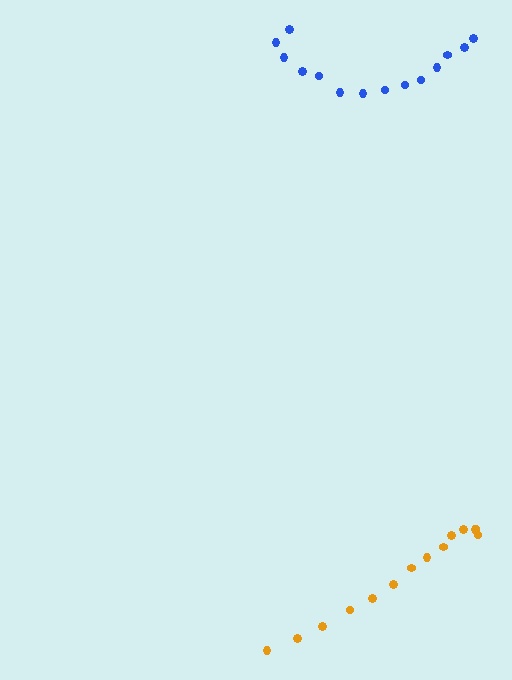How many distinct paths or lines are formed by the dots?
There are 2 distinct paths.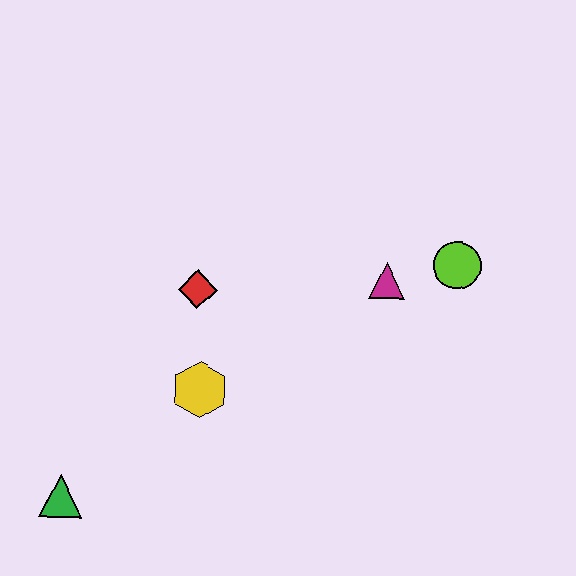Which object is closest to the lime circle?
The magenta triangle is closest to the lime circle.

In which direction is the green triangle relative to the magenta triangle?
The green triangle is to the left of the magenta triangle.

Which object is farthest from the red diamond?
The lime circle is farthest from the red diamond.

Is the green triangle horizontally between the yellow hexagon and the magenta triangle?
No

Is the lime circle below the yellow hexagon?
No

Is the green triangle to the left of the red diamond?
Yes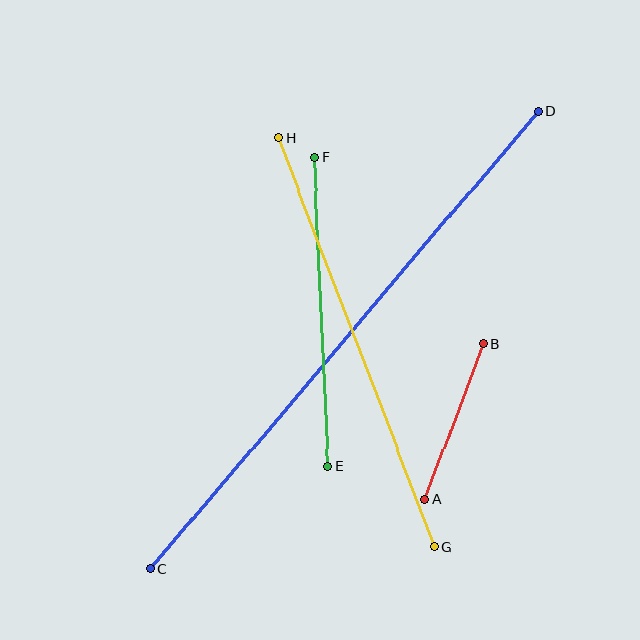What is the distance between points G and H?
The distance is approximately 438 pixels.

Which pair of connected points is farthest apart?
Points C and D are farthest apart.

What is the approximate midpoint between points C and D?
The midpoint is at approximately (344, 340) pixels.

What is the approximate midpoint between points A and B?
The midpoint is at approximately (454, 422) pixels.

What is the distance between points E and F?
The distance is approximately 310 pixels.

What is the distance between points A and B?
The distance is approximately 167 pixels.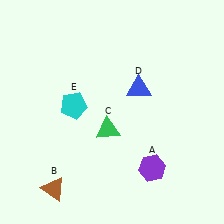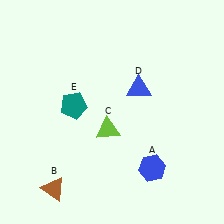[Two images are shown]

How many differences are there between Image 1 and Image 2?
There are 3 differences between the two images.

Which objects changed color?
A changed from purple to blue. C changed from green to lime. E changed from cyan to teal.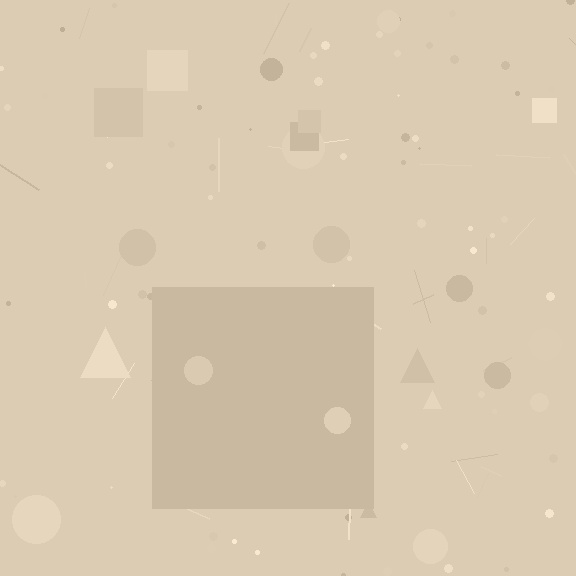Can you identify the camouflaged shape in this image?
The camouflaged shape is a square.